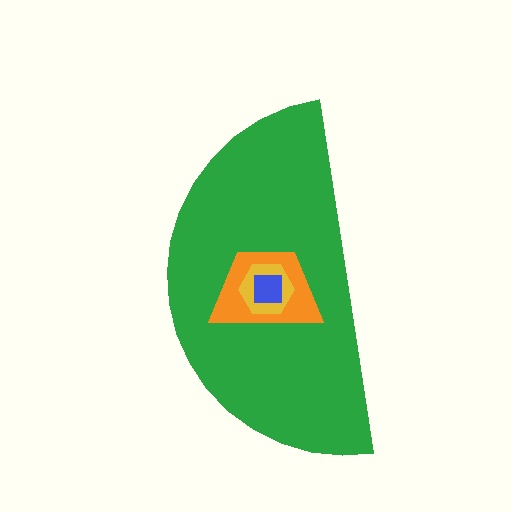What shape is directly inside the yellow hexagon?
The blue square.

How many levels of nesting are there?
4.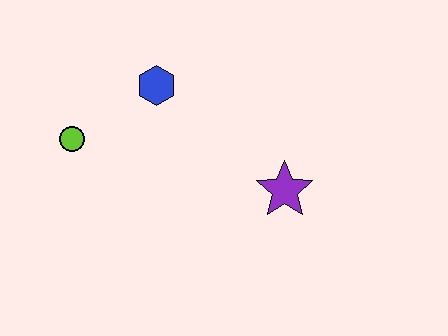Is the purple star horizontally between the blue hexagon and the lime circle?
No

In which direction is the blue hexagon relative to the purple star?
The blue hexagon is to the left of the purple star.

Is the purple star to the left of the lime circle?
No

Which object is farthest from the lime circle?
The purple star is farthest from the lime circle.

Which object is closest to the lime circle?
The blue hexagon is closest to the lime circle.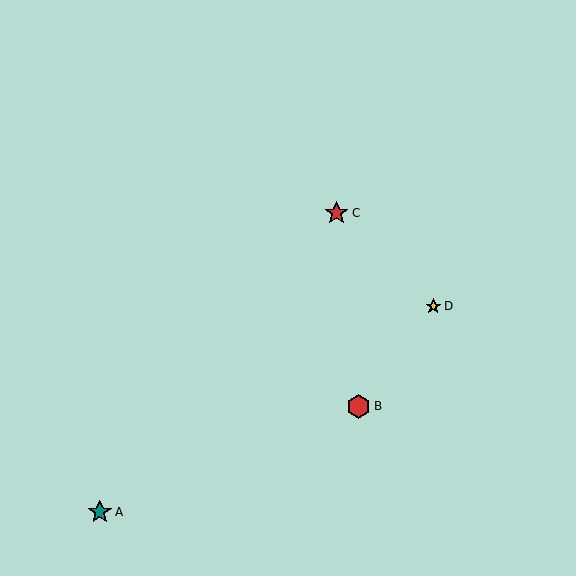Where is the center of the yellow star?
The center of the yellow star is at (433, 306).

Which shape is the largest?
The red star (labeled C) is the largest.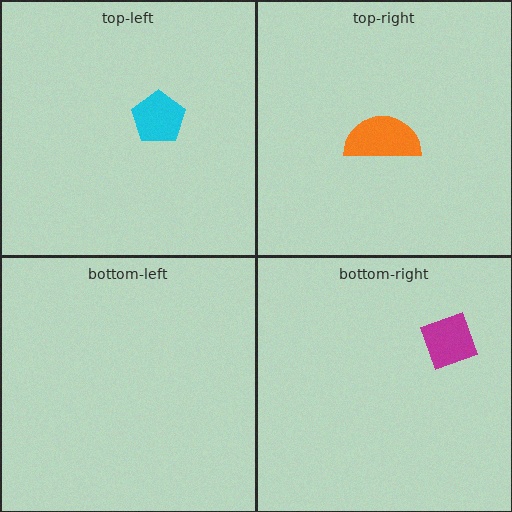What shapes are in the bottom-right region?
The magenta diamond.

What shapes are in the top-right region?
The orange semicircle.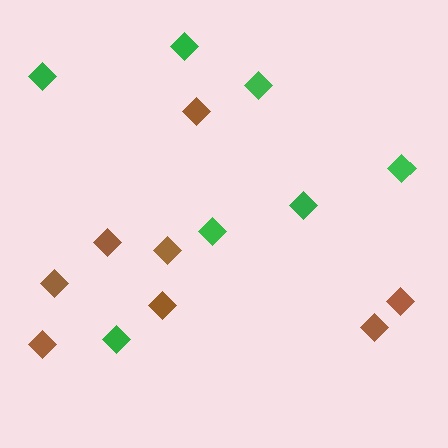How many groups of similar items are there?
There are 2 groups: one group of green diamonds (7) and one group of brown diamonds (8).